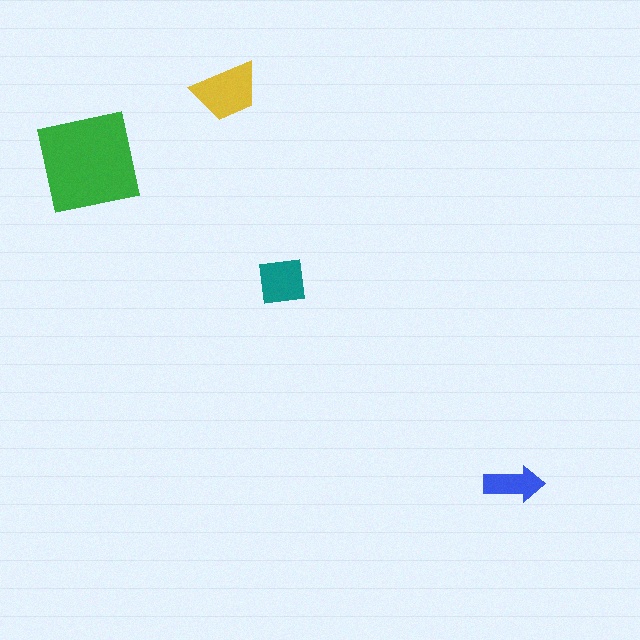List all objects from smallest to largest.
The blue arrow, the teal square, the yellow trapezoid, the green square.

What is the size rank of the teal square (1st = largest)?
3rd.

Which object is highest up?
The yellow trapezoid is topmost.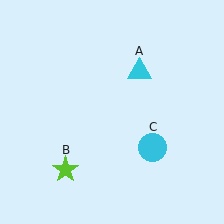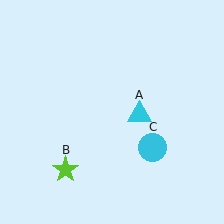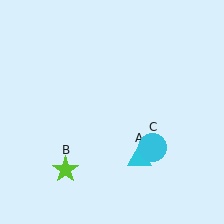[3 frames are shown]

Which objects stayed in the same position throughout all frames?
Lime star (object B) and cyan circle (object C) remained stationary.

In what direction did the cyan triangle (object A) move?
The cyan triangle (object A) moved down.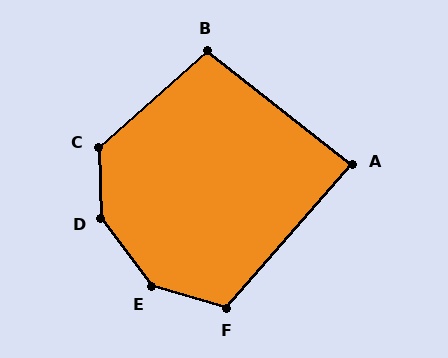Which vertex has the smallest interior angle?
A, at approximately 87 degrees.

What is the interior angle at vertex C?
Approximately 130 degrees (obtuse).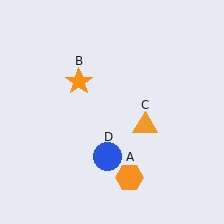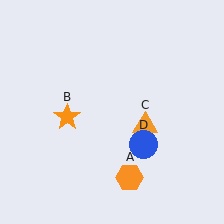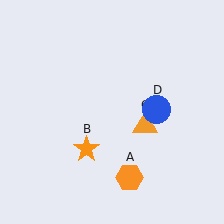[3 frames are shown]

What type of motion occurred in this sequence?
The orange star (object B), blue circle (object D) rotated counterclockwise around the center of the scene.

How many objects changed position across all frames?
2 objects changed position: orange star (object B), blue circle (object D).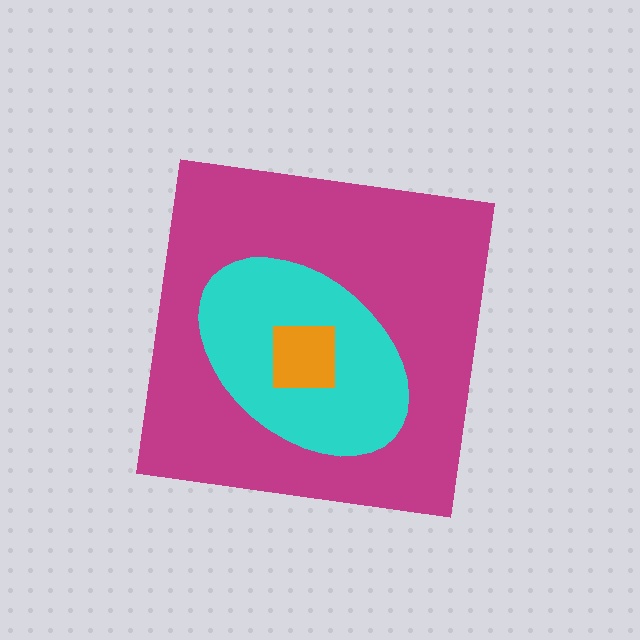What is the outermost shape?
The magenta square.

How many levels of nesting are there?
3.